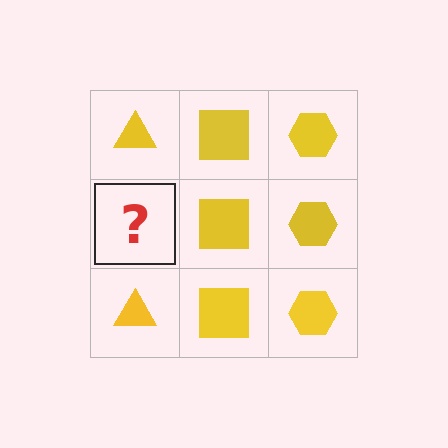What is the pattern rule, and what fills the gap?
The rule is that each column has a consistent shape. The gap should be filled with a yellow triangle.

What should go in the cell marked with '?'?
The missing cell should contain a yellow triangle.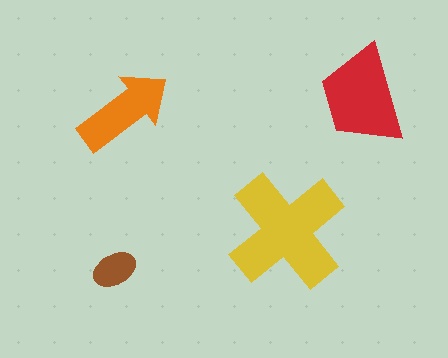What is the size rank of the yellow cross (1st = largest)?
1st.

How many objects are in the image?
There are 4 objects in the image.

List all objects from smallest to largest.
The brown ellipse, the orange arrow, the red trapezoid, the yellow cross.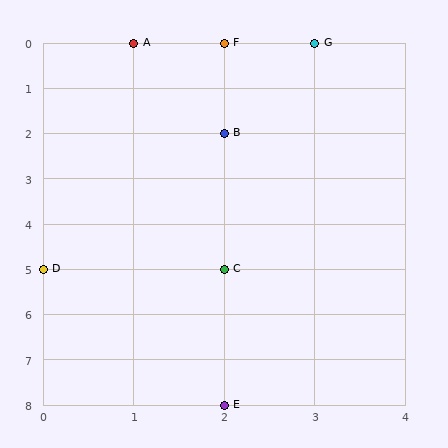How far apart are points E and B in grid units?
Points E and B are 6 rows apart.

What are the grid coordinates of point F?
Point F is at grid coordinates (2, 0).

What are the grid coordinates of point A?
Point A is at grid coordinates (1, 0).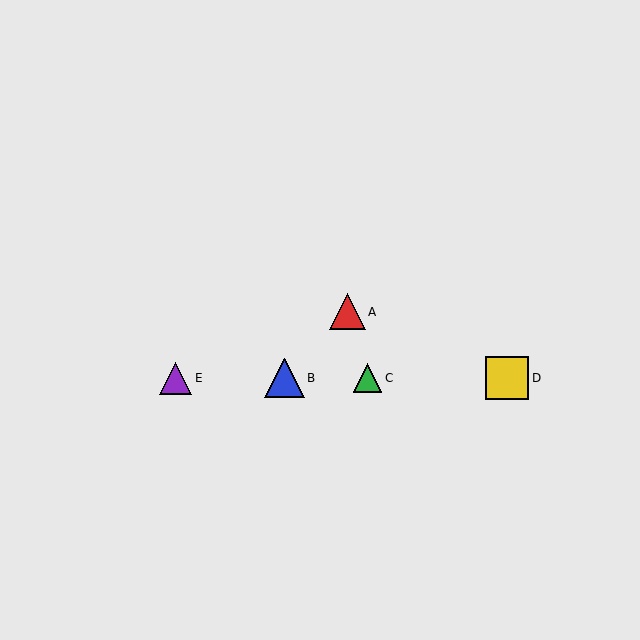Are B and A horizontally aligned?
No, B is at y≈378 and A is at y≈312.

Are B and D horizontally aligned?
Yes, both are at y≈378.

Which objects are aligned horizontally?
Objects B, C, D, E are aligned horizontally.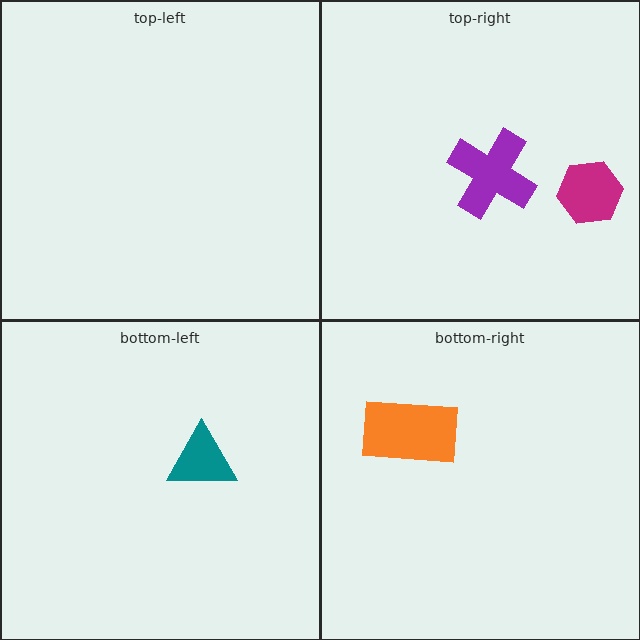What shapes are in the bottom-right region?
The orange rectangle.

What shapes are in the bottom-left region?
The teal triangle.